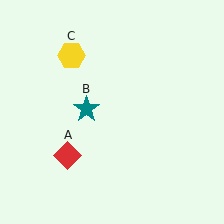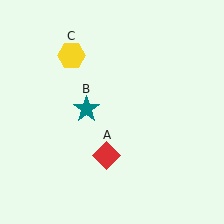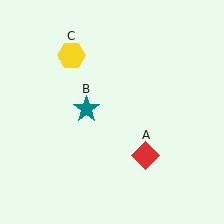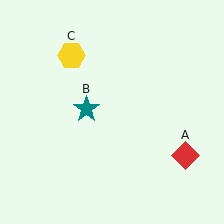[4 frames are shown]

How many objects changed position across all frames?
1 object changed position: red diamond (object A).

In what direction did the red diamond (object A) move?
The red diamond (object A) moved right.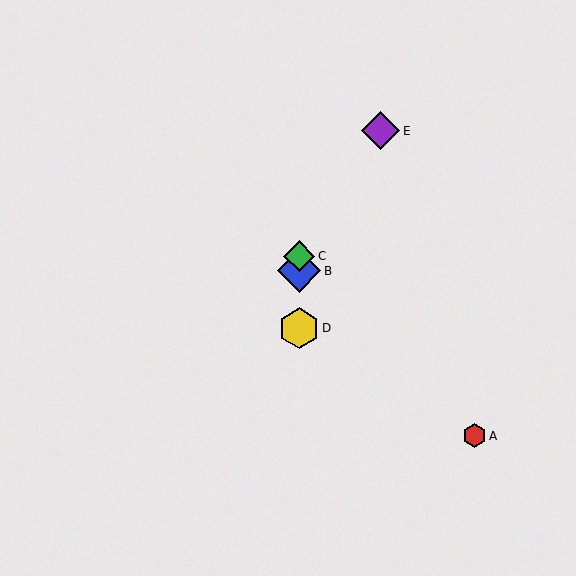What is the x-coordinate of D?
Object D is at x≈299.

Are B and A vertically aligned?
No, B is at x≈299 and A is at x≈474.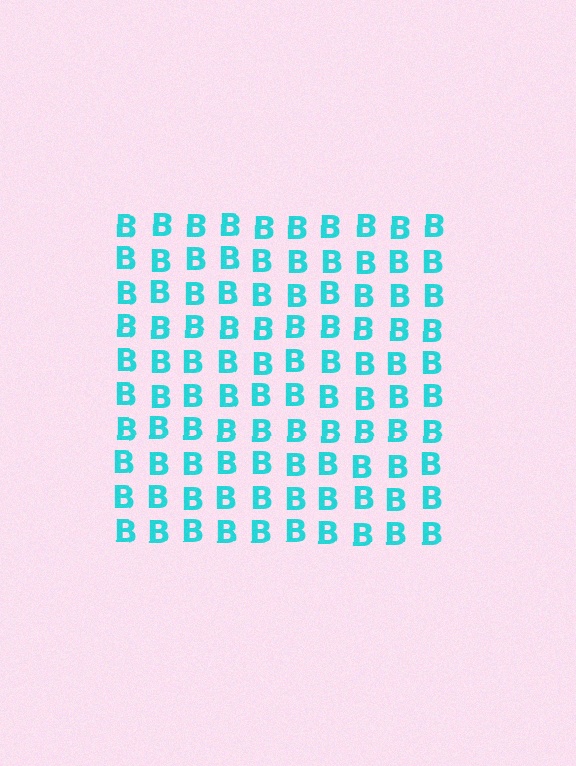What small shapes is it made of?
It is made of small letter B's.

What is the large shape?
The large shape is a square.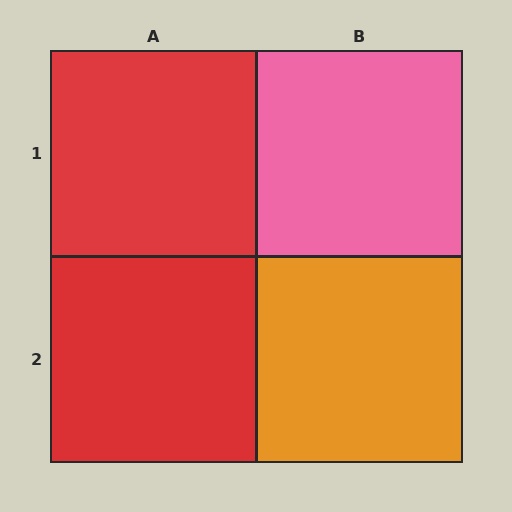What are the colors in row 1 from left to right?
Red, pink.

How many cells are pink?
1 cell is pink.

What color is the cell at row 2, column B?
Orange.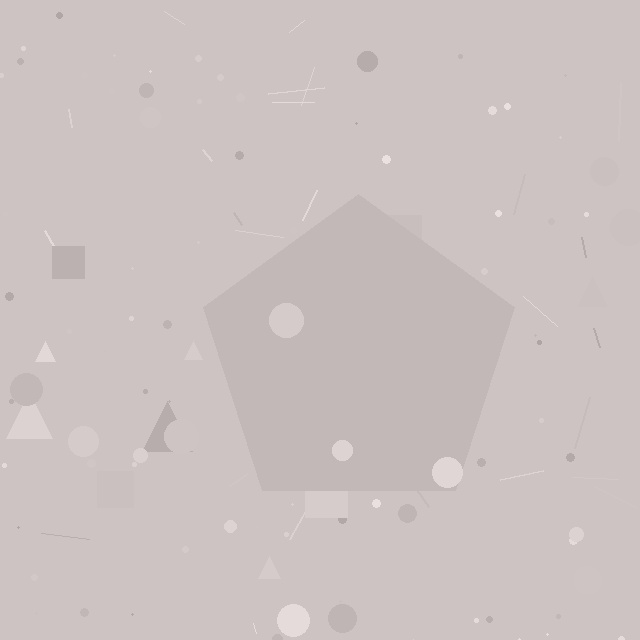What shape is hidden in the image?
A pentagon is hidden in the image.